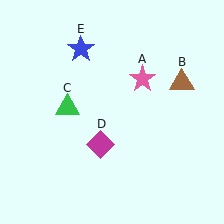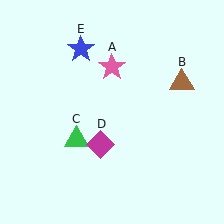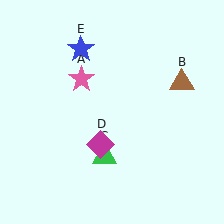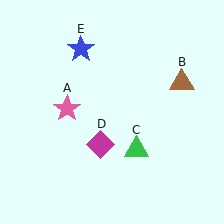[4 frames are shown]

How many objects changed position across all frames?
2 objects changed position: pink star (object A), green triangle (object C).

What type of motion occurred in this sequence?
The pink star (object A), green triangle (object C) rotated counterclockwise around the center of the scene.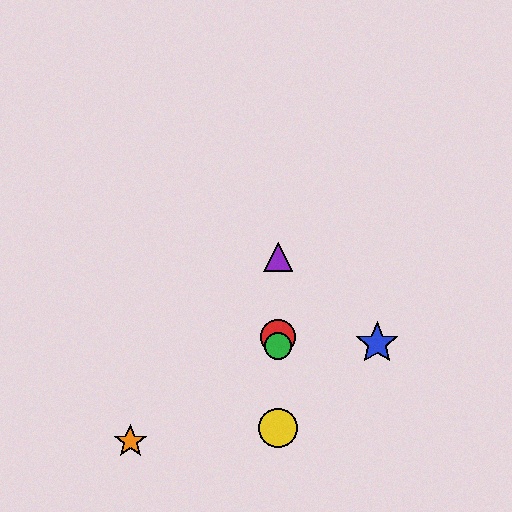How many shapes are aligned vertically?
4 shapes (the red circle, the green circle, the yellow circle, the purple triangle) are aligned vertically.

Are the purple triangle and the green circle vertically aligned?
Yes, both are at x≈278.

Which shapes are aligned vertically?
The red circle, the green circle, the yellow circle, the purple triangle are aligned vertically.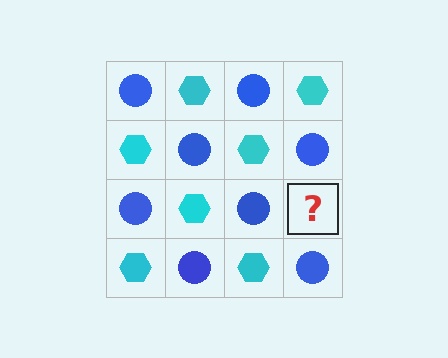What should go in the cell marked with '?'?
The missing cell should contain a cyan hexagon.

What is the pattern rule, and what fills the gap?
The rule is that it alternates blue circle and cyan hexagon in a checkerboard pattern. The gap should be filled with a cyan hexagon.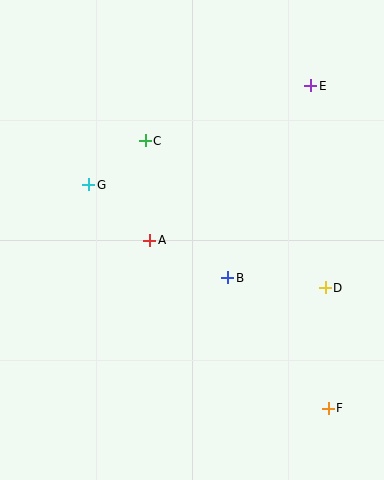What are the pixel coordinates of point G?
Point G is at (89, 185).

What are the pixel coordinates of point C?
Point C is at (145, 141).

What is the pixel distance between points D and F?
The distance between D and F is 121 pixels.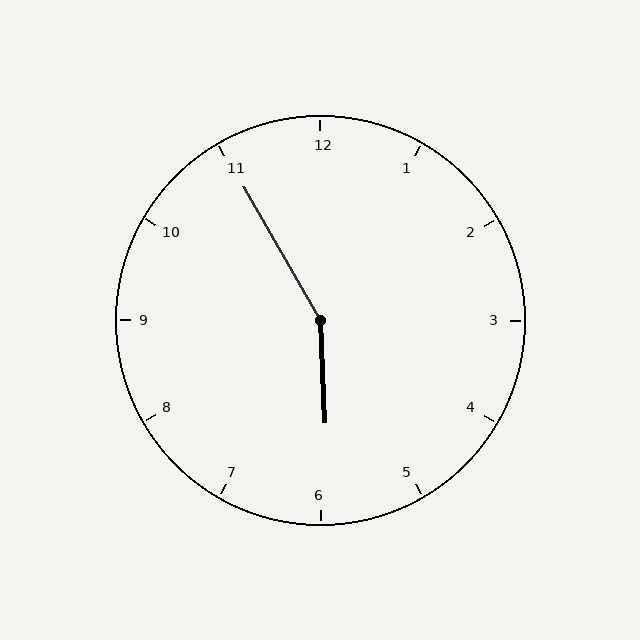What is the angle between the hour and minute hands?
Approximately 152 degrees.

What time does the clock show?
5:55.